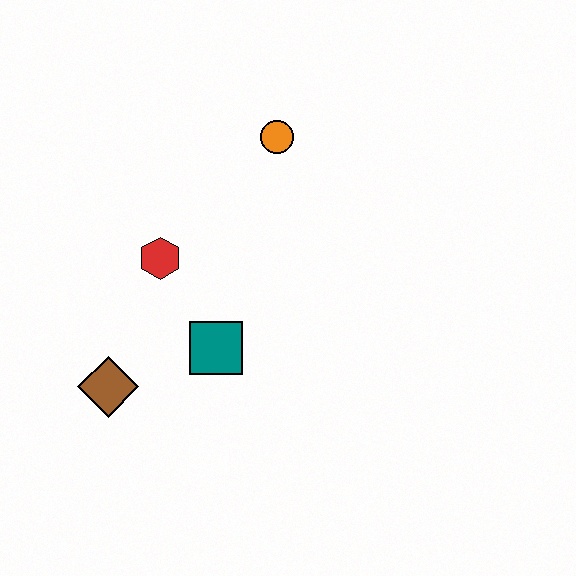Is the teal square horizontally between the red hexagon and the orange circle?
Yes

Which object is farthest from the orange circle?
The brown diamond is farthest from the orange circle.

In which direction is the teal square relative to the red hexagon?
The teal square is below the red hexagon.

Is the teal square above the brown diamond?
Yes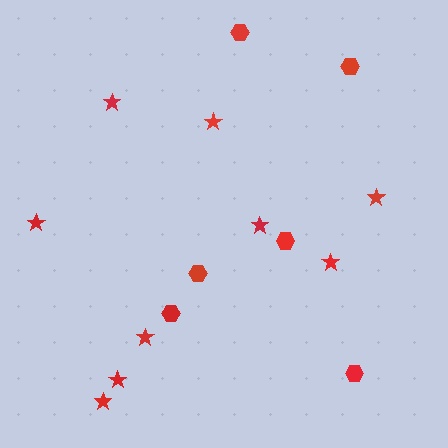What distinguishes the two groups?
There are 2 groups: one group of hexagons (6) and one group of stars (9).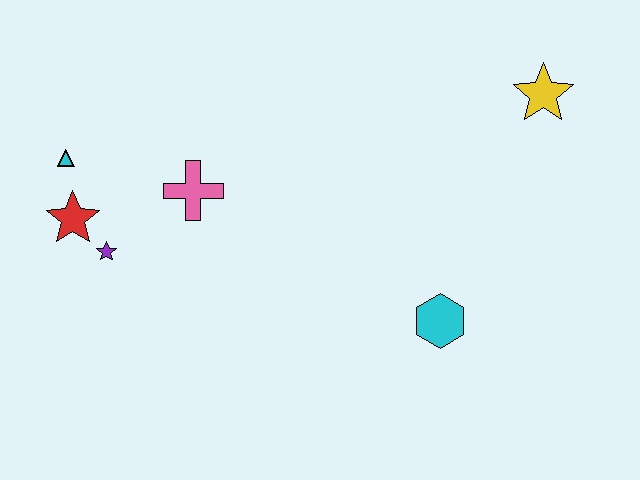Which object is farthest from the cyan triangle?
The yellow star is farthest from the cyan triangle.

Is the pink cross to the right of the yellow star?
No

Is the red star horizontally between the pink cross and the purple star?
No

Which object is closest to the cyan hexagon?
The yellow star is closest to the cyan hexagon.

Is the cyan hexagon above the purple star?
No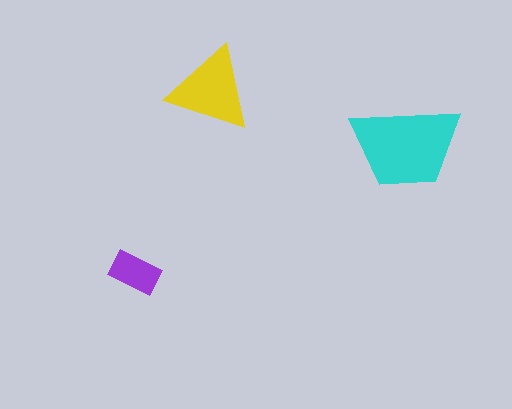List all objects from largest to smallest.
The cyan trapezoid, the yellow triangle, the purple rectangle.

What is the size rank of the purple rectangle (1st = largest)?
3rd.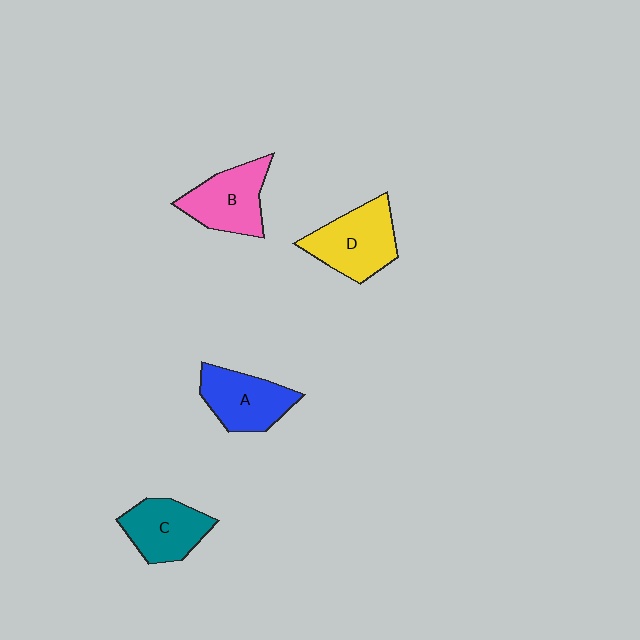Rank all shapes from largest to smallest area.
From largest to smallest: D (yellow), B (pink), A (blue), C (teal).